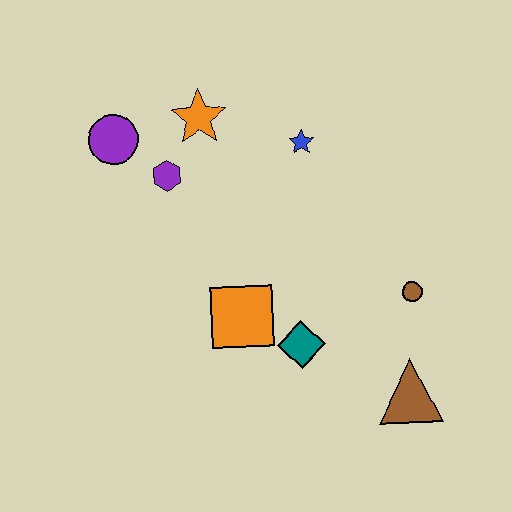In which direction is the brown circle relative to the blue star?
The brown circle is below the blue star.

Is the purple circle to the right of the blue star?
No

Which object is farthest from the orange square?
The purple circle is farthest from the orange square.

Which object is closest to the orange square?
The teal diamond is closest to the orange square.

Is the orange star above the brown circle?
Yes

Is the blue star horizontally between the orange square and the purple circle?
No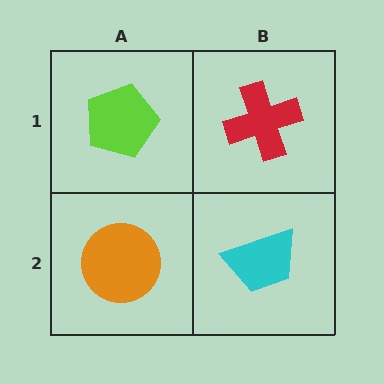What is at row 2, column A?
An orange circle.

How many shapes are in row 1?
2 shapes.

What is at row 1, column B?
A red cross.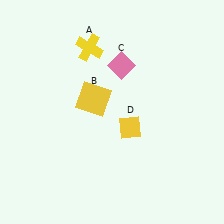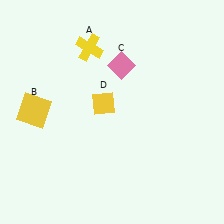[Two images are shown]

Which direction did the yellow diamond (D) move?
The yellow diamond (D) moved left.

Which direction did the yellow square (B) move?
The yellow square (B) moved left.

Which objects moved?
The objects that moved are: the yellow square (B), the yellow diamond (D).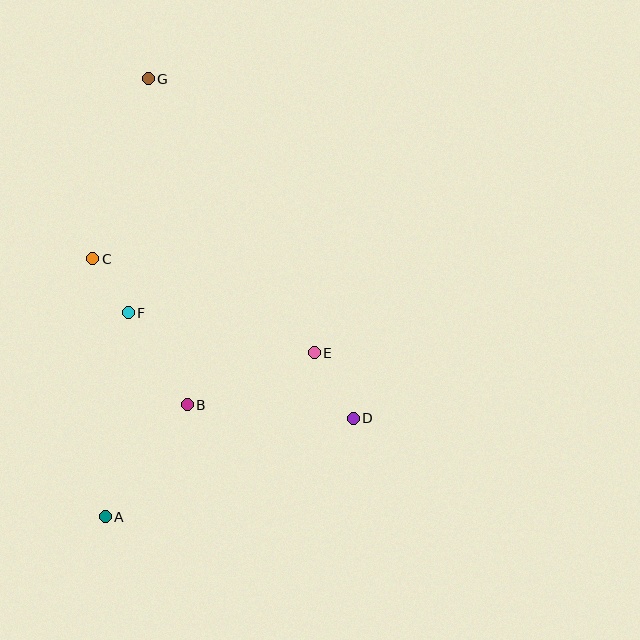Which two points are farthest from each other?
Points A and G are farthest from each other.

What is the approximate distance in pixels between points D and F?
The distance between D and F is approximately 248 pixels.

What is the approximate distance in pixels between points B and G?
The distance between B and G is approximately 328 pixels.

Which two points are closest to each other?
Points C and F are closest to each other.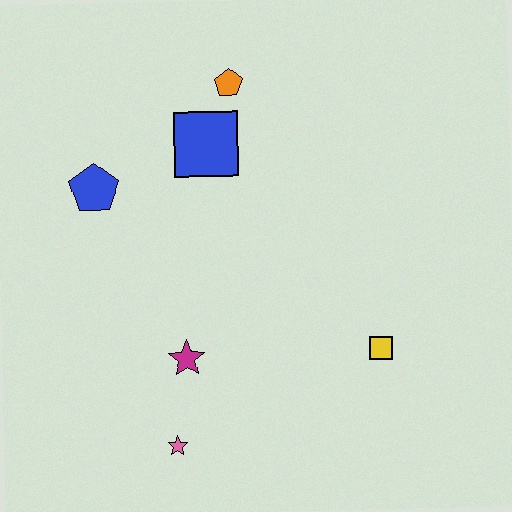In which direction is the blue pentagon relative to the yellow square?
The blue pentagon is to the left of the yellow square.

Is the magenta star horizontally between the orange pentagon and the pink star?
Yes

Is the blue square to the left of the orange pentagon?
Yes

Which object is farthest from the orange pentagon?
The pink star is farthest from the orange pentagon.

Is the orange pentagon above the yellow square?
Yes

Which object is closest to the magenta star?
The pink star is closest to the magenta star.